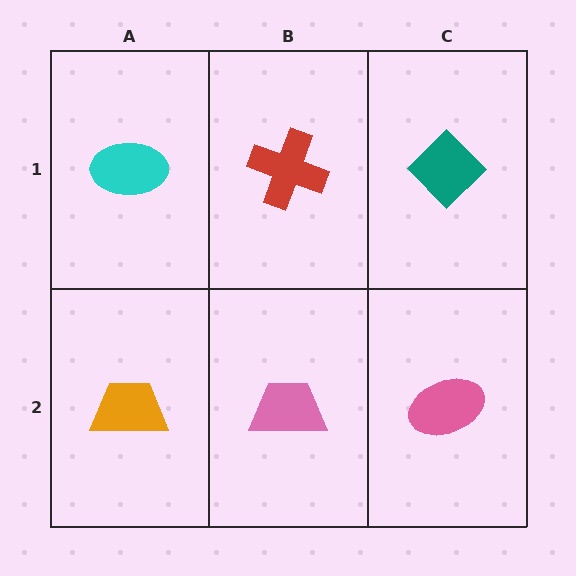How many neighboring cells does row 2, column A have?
2.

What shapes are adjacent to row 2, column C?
A teal diamond (row 1, column C), a pink trapezoid (row 2, column B).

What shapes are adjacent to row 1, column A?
An orange trapezoid (row 2, column A), a red cross (row 1, column B).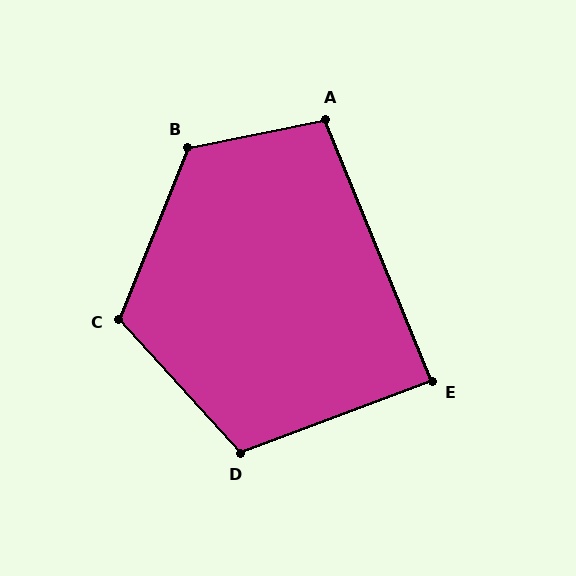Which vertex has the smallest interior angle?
E, at approximately 88 degrees.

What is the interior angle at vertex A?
Approximately 101 degrees (obtuse).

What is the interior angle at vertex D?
Approximately 112 degrees (obtuse).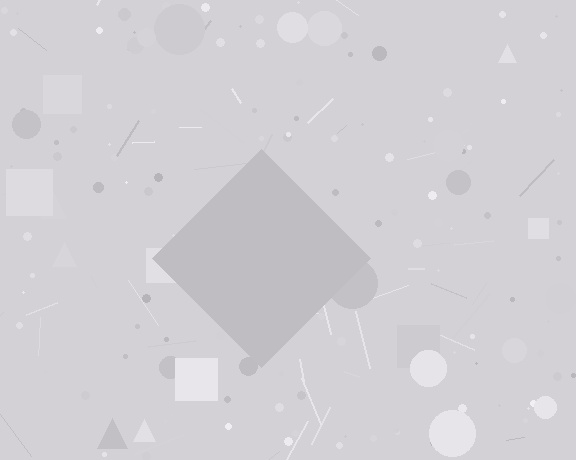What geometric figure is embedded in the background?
A diamond is embedded in the background.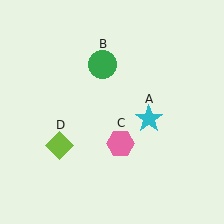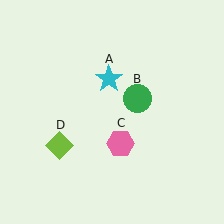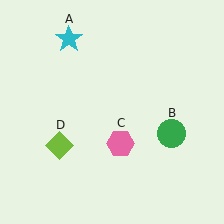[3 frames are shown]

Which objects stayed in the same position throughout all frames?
Pink hexagon (object C) and lime diamond (object D) remained stationary.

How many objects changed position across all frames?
2 objects changed position: cyan star (object A), green circle (object B).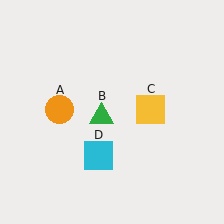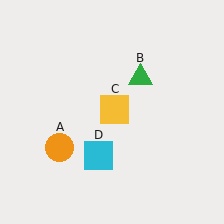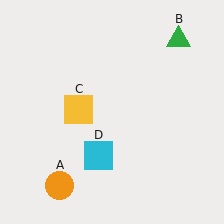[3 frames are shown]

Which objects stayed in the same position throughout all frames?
Cyan square (object D) remained stationary.